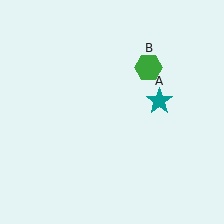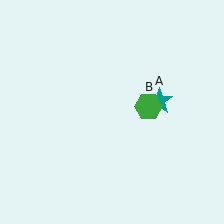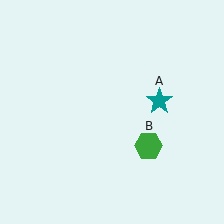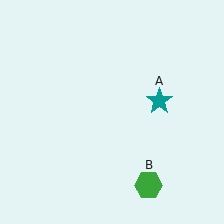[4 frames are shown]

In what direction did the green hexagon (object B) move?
The green hexagon (object B) moved down.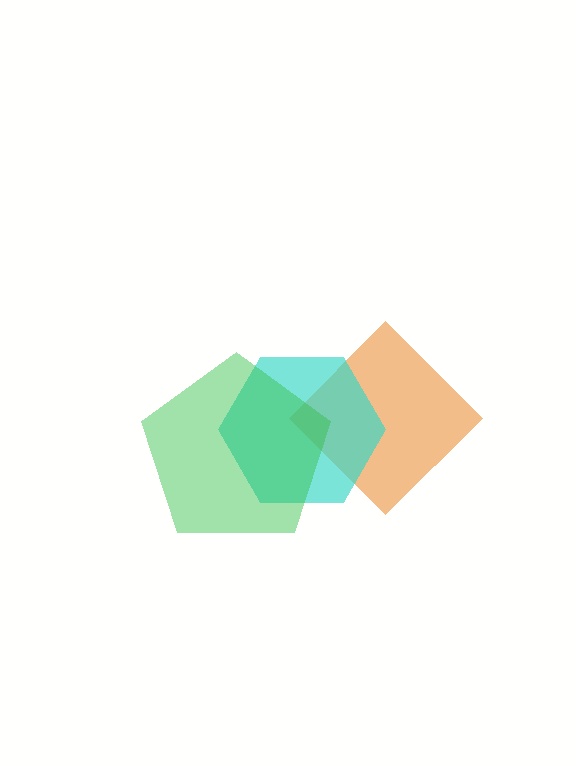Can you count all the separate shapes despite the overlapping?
Yes, there are 3 separate shapes.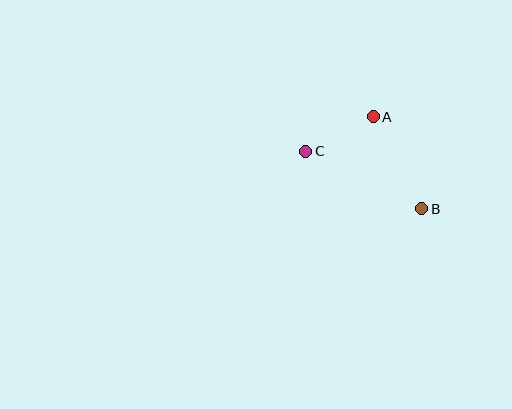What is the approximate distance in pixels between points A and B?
The distance between A and B is approximately 104 pixels.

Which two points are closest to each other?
Points A and C are closest to each other.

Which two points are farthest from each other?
Points B and C are farthest from each other.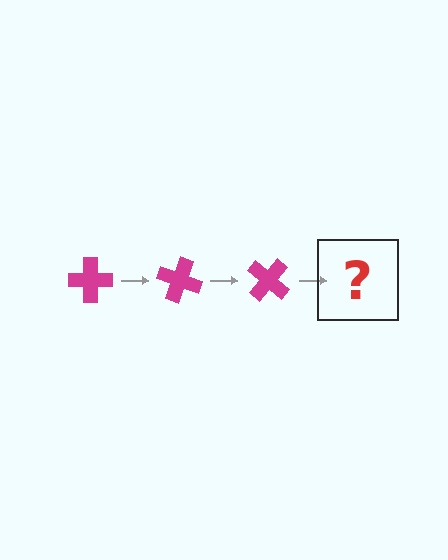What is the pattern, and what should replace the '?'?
The pattern is that the cross rotates 20 degrees each step. The '?' should be a magenta cross rotated 60 degrees.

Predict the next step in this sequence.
The next step is a magenta cross rotated 60 degrees.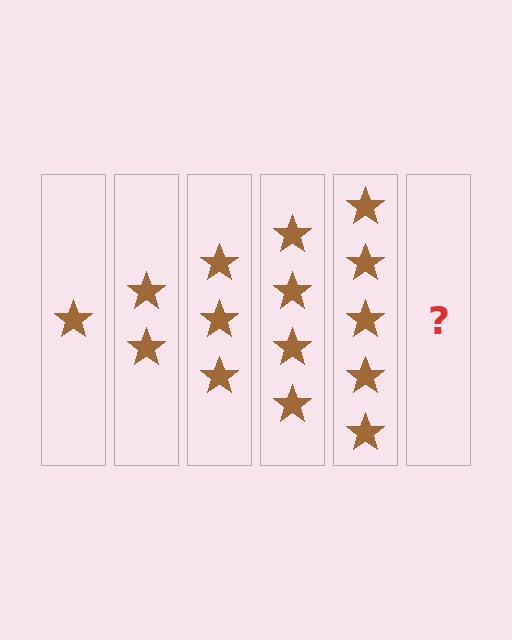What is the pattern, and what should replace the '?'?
The pattern is that each step adds one more star. The '?' should be 6 stars.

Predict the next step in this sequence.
The next step is 6 stars.